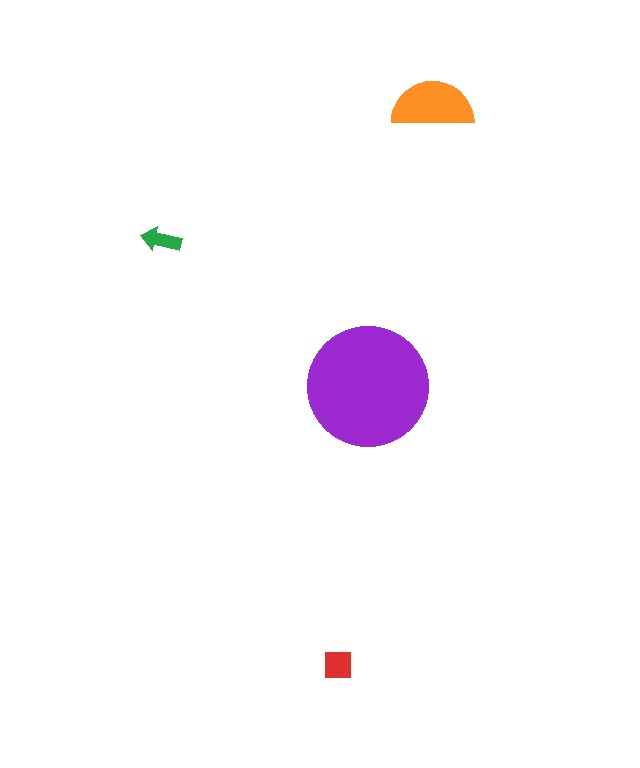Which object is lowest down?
The red square is bottommost.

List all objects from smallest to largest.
The green arrow, the red square, the orange semicircle, the purple circle.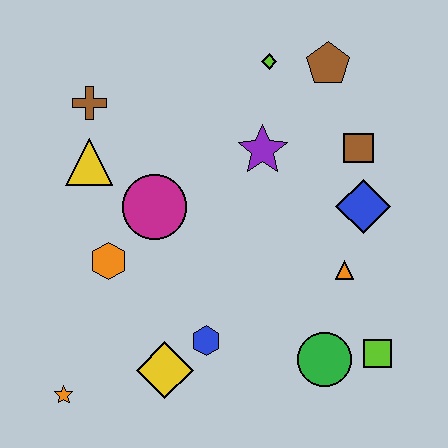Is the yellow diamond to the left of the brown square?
Yes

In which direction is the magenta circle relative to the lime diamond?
The magenta circle is below the lime diamond.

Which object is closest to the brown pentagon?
The lime diamond is closest to the brown pentagon.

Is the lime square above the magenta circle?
No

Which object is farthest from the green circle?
The brown cross is farthest from the green circle.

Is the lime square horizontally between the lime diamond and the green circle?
No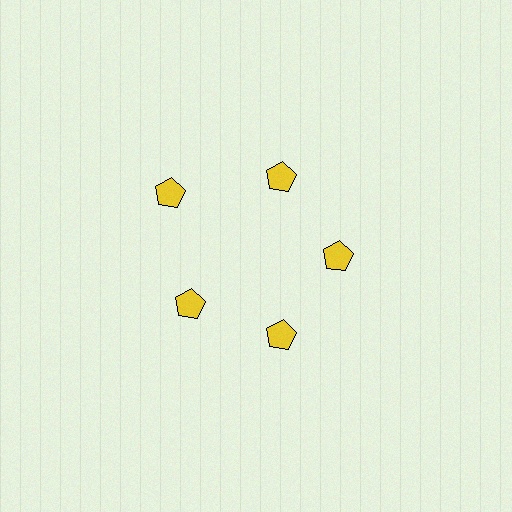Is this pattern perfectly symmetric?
No. The 5 yellow pentagons are arranged in a ring, but one element near the 10 o'clock position is pushed outward from the center, breaking the 5-fold rotational symmetry.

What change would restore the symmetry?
The symmetry would be restored by moving it inward, back onto the ring so that all 5 pentagons sit at equal angles and equal distance from the center.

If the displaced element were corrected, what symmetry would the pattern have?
It would have 5-fold rotational symmetry — the pattern would map onto itself every 72 degrees.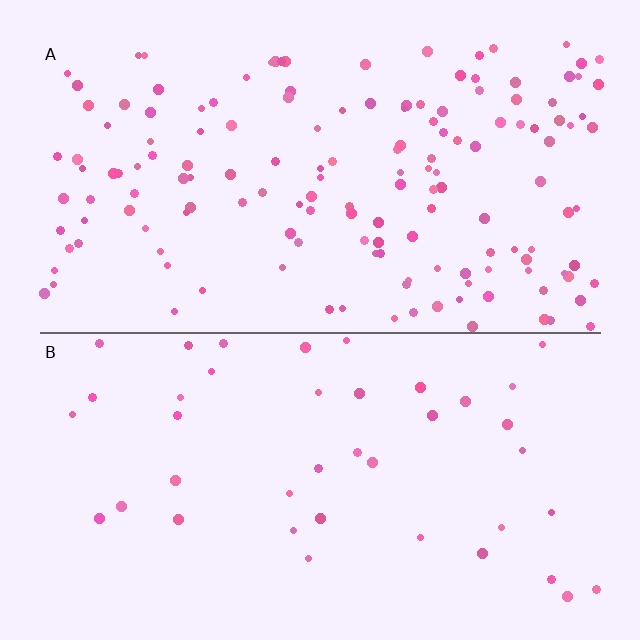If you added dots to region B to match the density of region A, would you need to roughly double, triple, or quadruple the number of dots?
Approximately quadruple.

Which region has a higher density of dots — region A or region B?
A (the top).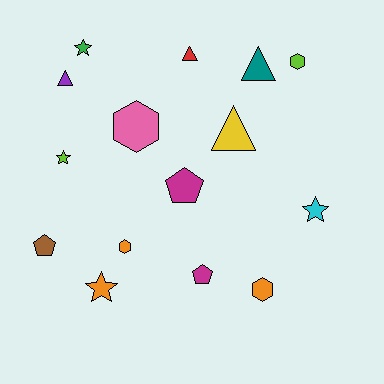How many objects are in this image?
There are 15 objects.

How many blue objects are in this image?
There are no blue objects.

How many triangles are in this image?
There are 4 triangles.